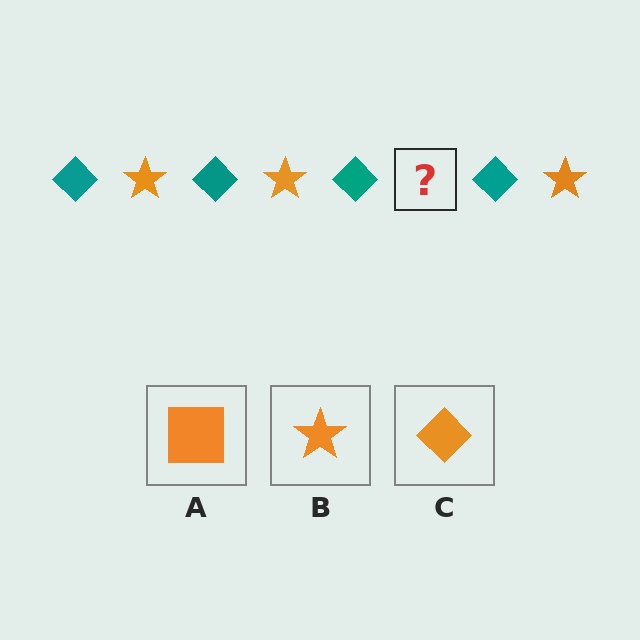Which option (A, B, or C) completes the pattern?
B.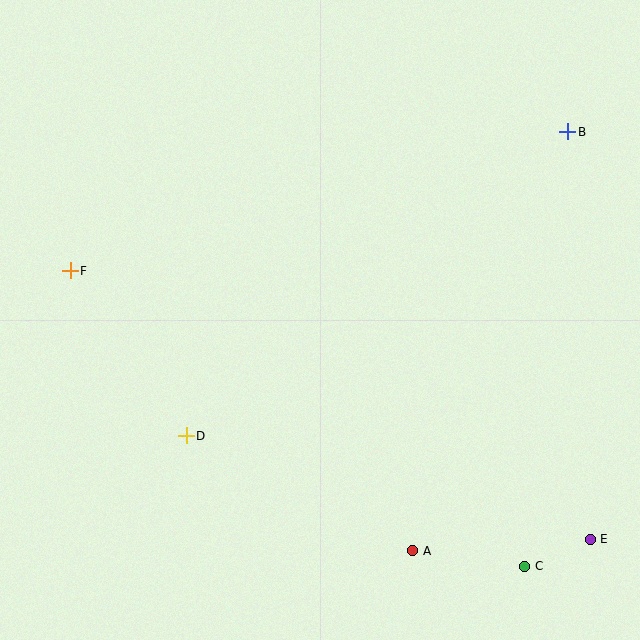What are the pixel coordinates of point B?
Point B is at (568, 132).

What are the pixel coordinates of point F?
Point F is at (70, 271).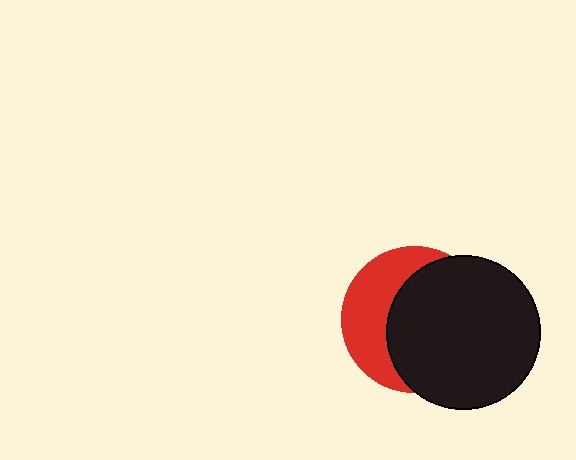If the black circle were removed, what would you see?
You would see the complete red circle.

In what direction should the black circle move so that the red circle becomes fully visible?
The black circle should move right. That is the shortest direction to clear the overlap and leave the red circle fully visible.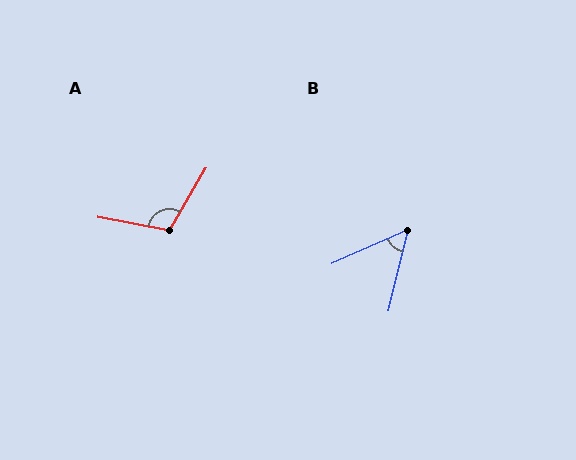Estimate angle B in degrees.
Approximately 53 degrees.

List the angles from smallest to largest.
B (53°), A (109°).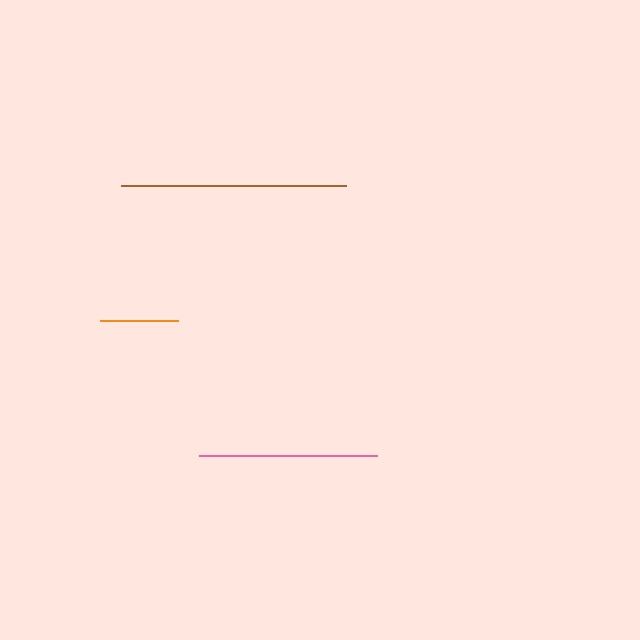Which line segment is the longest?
The brown line is the longest at approximately 224 pixels.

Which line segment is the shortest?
The orange line is the shortest at approximately 79 pixels.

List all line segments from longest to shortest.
From longest to shortest: brown, pink, orange.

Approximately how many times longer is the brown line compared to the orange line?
The brown line is approximately 2.8 times the length of the orange line.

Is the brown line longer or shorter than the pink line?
The brown line is longer than the pink line.